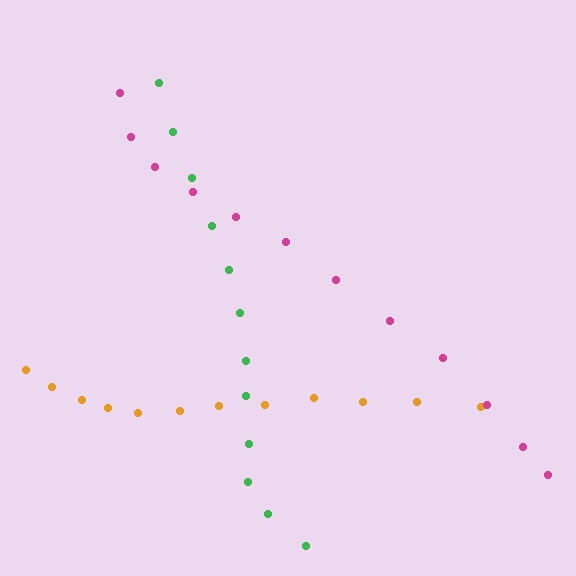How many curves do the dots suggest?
There are 3 distinct paths.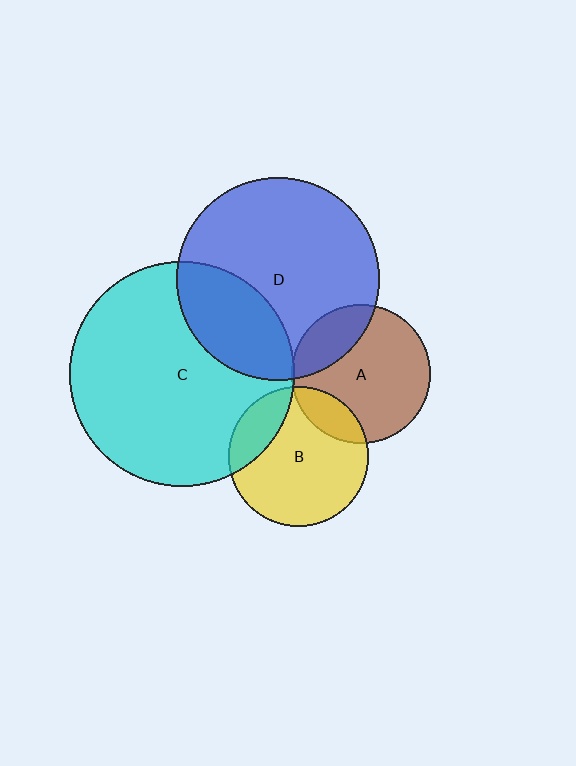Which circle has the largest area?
Circle C (cyan).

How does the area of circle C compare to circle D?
Approximately 1.2 times.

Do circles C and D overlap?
Yes.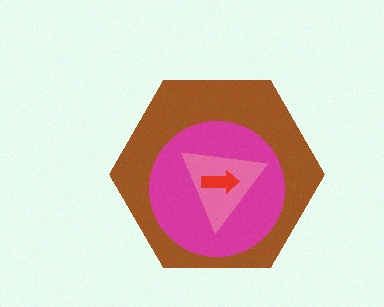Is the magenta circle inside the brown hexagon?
Yes.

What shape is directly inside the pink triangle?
The red arrow.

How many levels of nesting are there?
4.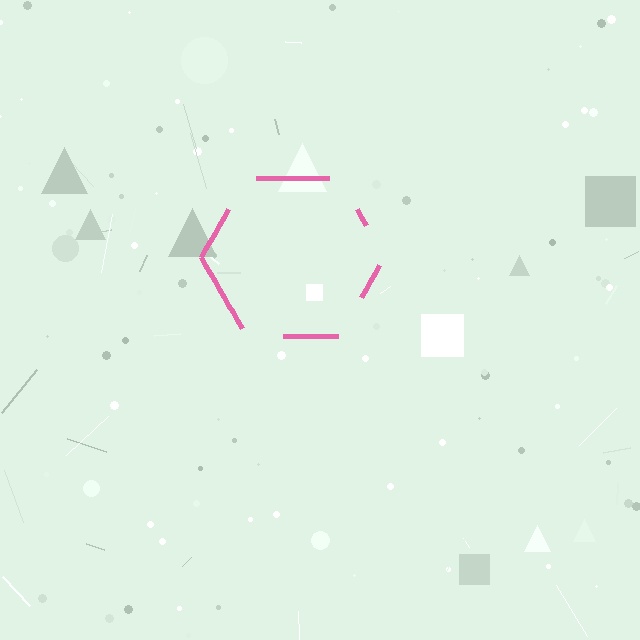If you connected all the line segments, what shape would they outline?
They would outline a hexagon.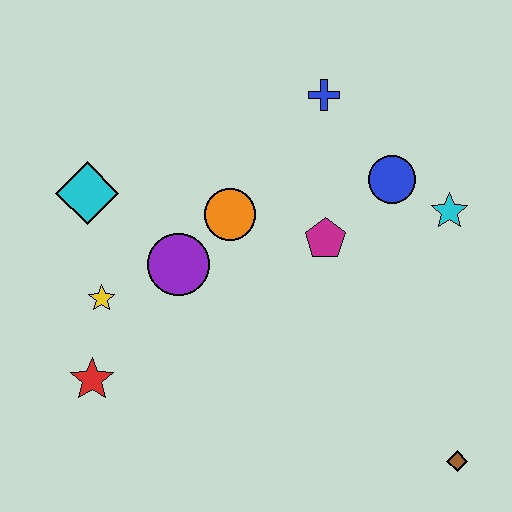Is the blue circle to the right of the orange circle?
Yes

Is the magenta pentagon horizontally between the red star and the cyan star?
Yes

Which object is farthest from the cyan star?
The red star is farthest from the cyan star.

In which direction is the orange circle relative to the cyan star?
The orange circle is to the left of the cyan star.